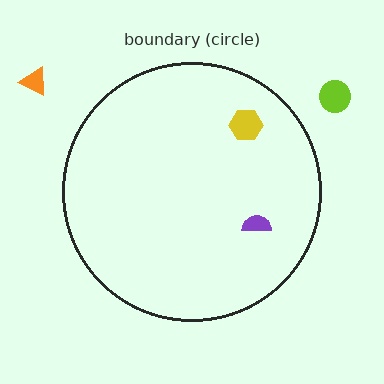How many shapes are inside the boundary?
2 inside, 2 outside.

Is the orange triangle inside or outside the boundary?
Outside.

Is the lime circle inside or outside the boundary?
Outside.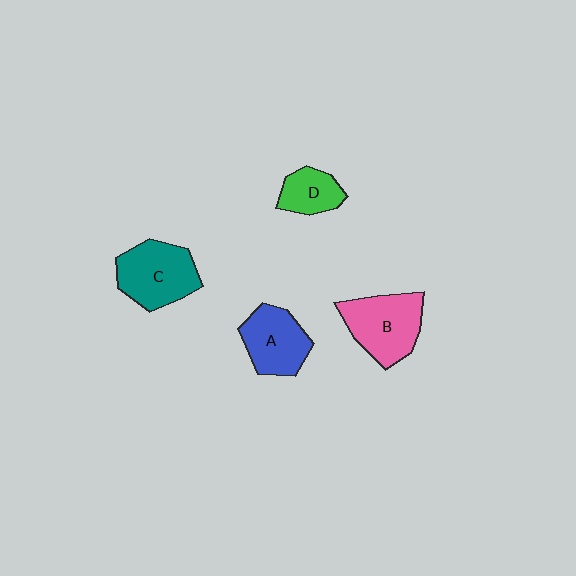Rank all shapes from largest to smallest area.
From largest to smallest: B (pink), C (teal), A (blue), D (green).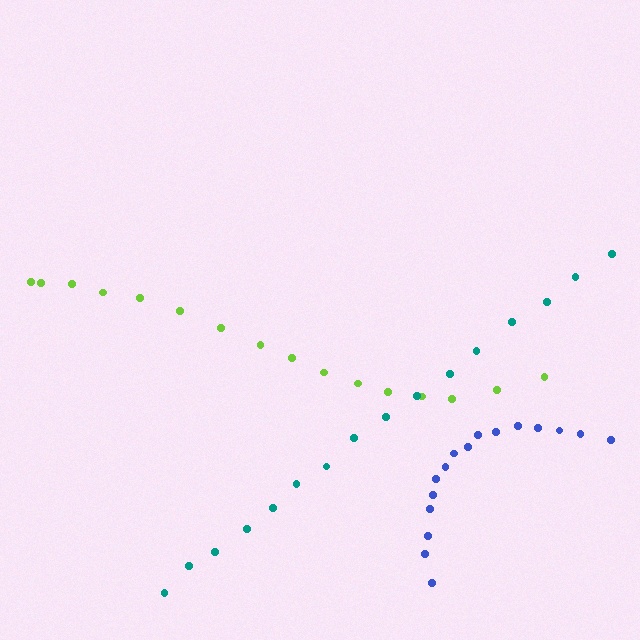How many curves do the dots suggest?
There are 3 distinct paths.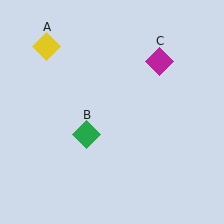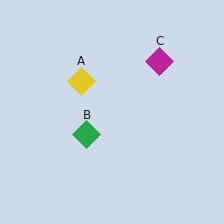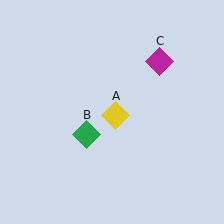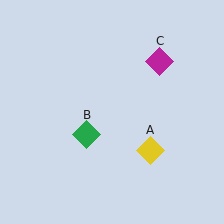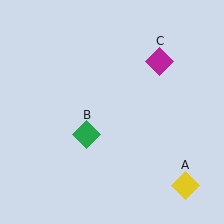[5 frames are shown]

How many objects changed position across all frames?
1 object changed position: yellow diamond (object A).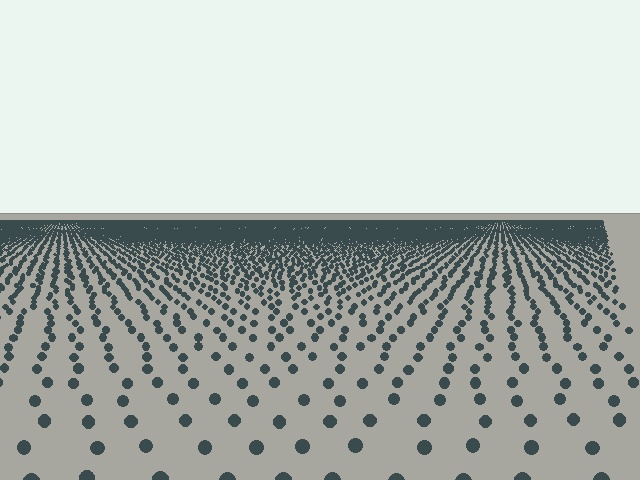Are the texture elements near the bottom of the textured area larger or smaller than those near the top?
Larger. Near the bottom, elements are closer to the viewer and appear at a bigger on-screen size.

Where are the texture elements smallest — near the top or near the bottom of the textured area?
Near the top.